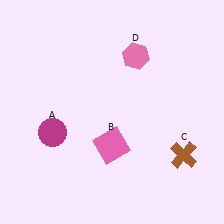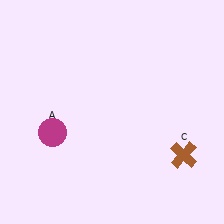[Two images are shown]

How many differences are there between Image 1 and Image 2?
There are 2 differences between the two images.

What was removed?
The pink hexagon (D), the pink square (B) were removed in Image 2.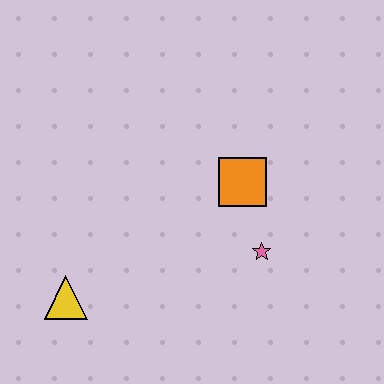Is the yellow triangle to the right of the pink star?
No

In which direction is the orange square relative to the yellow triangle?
The orange square is to the right of the yellow triangle.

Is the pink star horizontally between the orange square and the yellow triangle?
No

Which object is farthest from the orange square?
The yellow triangle is farthest from the orange square.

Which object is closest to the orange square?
The pink star is closest to the orange square.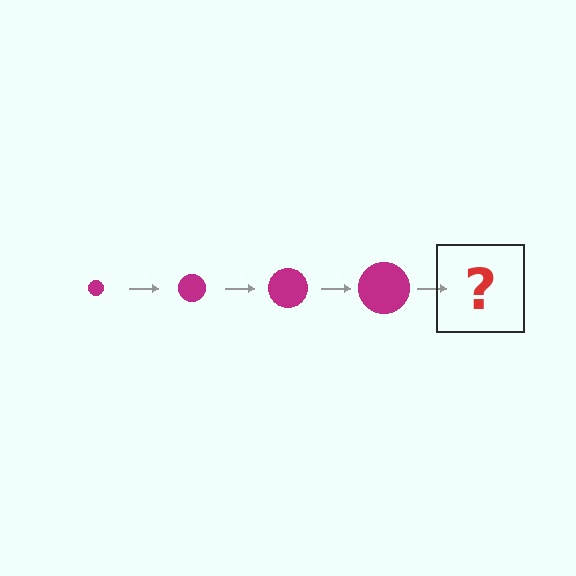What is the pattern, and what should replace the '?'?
The pattern is that the circle gets progressively larger each step. The '?' should be a magenta circle, larger than the previous one.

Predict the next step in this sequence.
The next step is a magenta circle, larger than the previous one.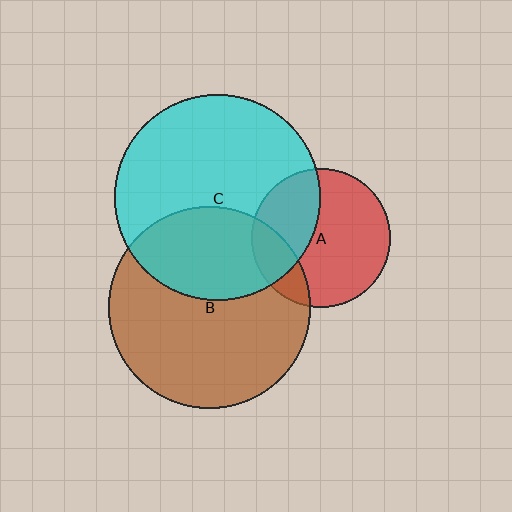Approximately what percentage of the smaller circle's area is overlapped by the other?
Approximately 35%.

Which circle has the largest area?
Circle C (cyan).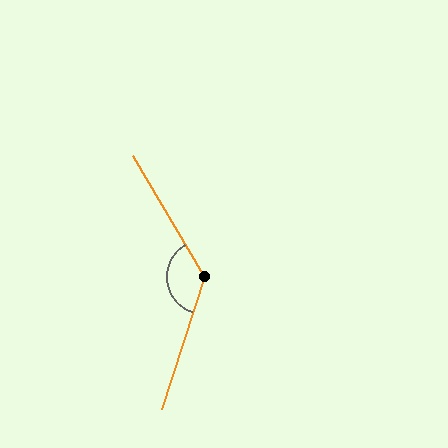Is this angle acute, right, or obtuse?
It is obtuse.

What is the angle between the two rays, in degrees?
Approximately 132 degrees.